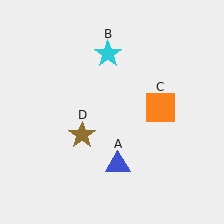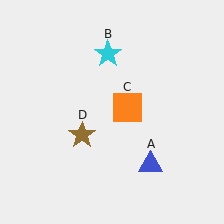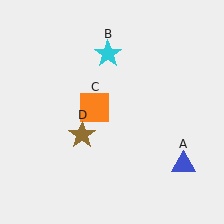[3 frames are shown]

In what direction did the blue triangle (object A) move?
The blue triangle (object A) moved right.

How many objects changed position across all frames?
2 objects changed position: blue triangle (object A), orange square (object C).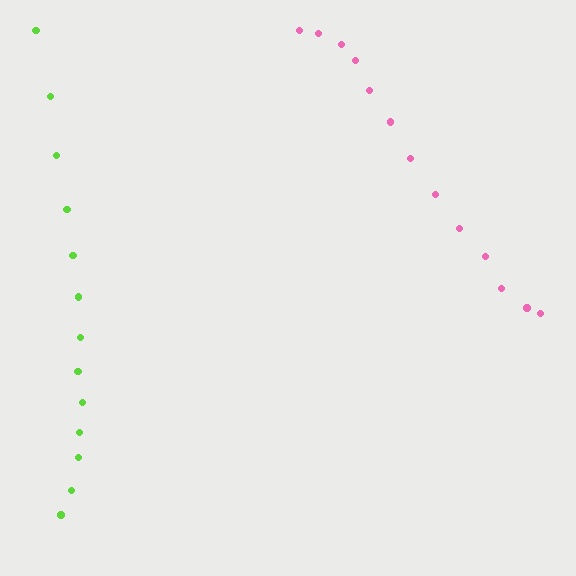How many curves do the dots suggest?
There are 2 distinct paths.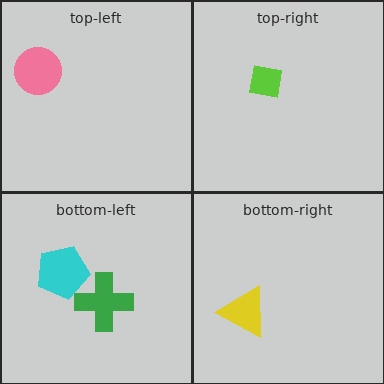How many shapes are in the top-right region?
1.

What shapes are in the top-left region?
The pink circle.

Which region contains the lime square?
The top-right region.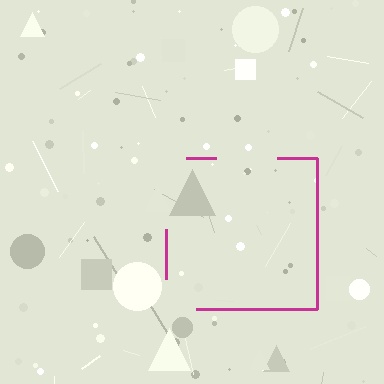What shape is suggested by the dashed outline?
The dashed outline suggests a square.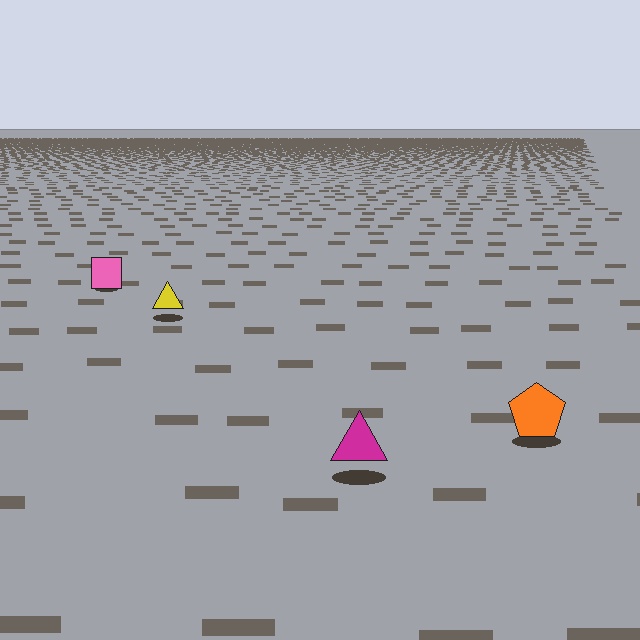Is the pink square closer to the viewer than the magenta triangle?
No. The magenta triangle is closer — you can tell from the texture gradient: the ground texture is coarser near it.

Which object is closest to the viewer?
The magenta triangle is closest. The texture marks near it are larger and more spread out.